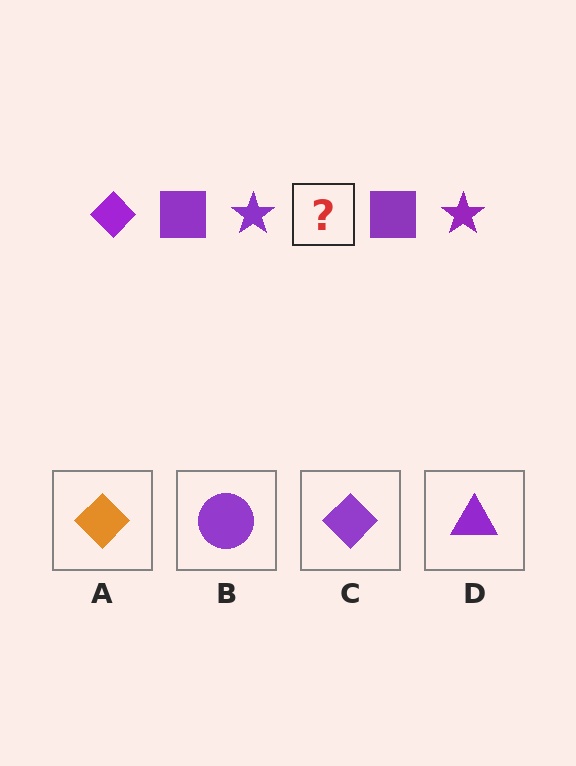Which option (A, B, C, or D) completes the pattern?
C.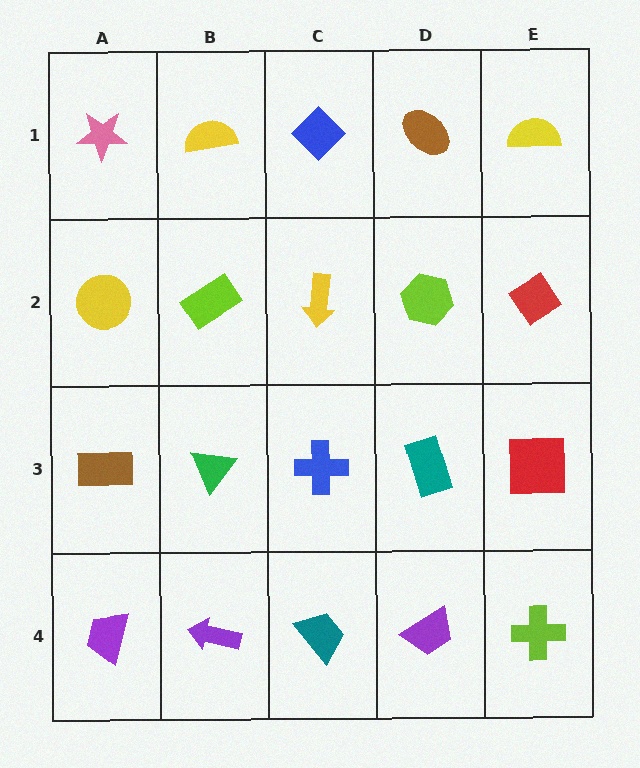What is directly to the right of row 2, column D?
A red diamond.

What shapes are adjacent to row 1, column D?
A lime hexagon (row 2, column D), a blue diamond (row 1, column C), a yellow semicircle (row 1, column E).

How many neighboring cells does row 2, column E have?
3.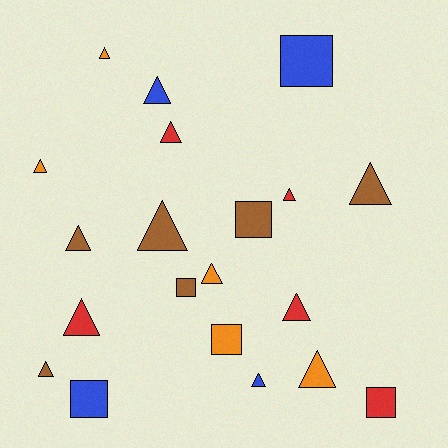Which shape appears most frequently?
Triangle, with 14 objects.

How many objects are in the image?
There are 20 objects.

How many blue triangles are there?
There are 2 blue triangles.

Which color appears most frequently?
Brown, with 6 objects.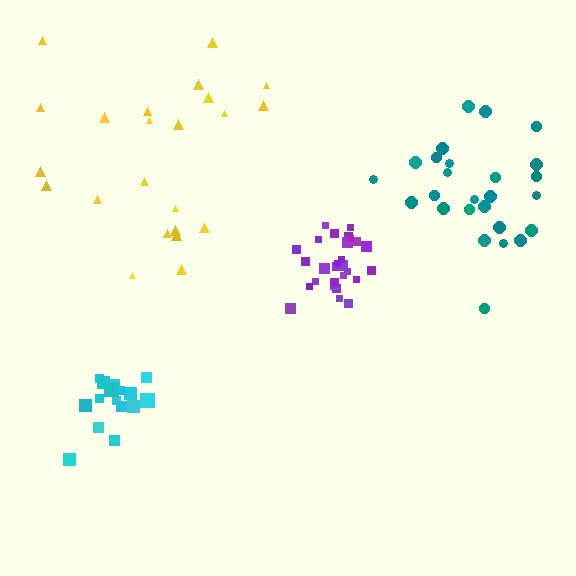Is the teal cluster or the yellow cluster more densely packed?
Teal.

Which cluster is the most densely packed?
Purple.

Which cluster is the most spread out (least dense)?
Yellow.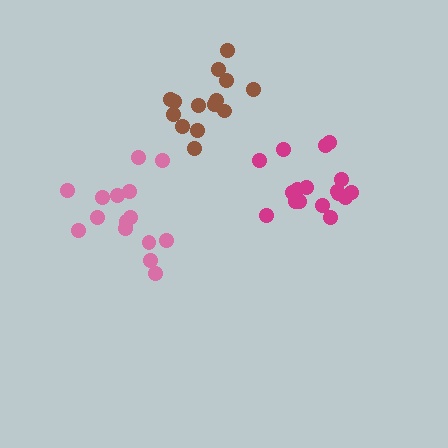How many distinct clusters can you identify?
There are 3 distinct clusters.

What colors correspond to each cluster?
The clusters are colored: pink, magenta, brown.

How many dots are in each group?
Group 1: 15 dots, Group 2: 17 dots, Group 3: 14 dots (46 total).